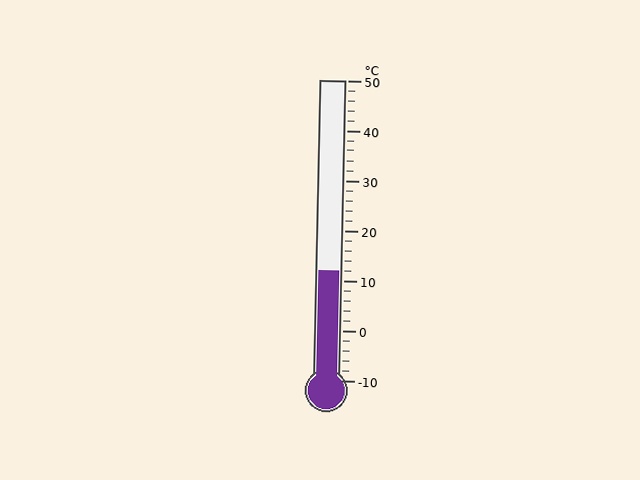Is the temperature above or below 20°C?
The temperature is below 20°C.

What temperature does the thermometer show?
The thermometer shows approximately 12°C.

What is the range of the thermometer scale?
The thermometer scale ranges from -10°C to 50°C.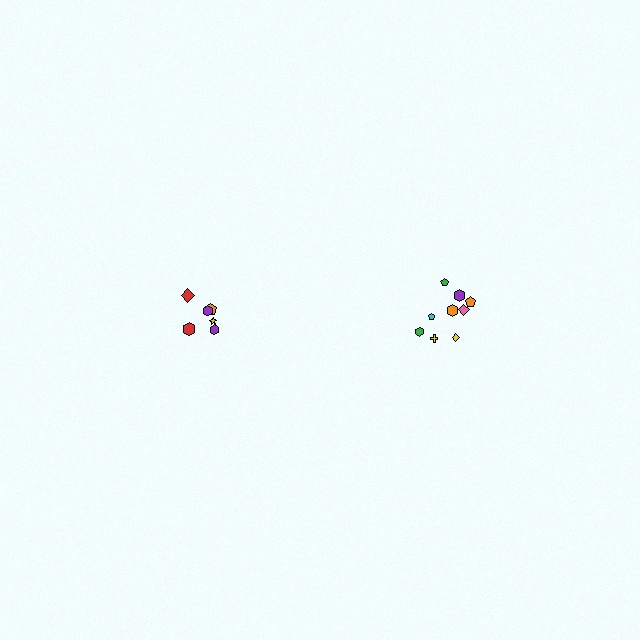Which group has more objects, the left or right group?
The right group.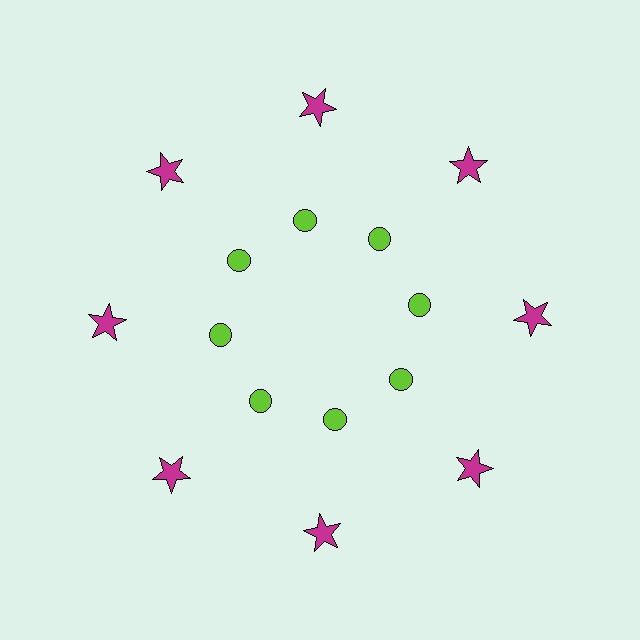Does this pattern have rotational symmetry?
Yes, this pattern has 8-fold rotational symmetry. It looks the same after rotating 45 degrees around the center.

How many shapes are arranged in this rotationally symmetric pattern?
There are 16 shapes, arranged in 8 groups of 2.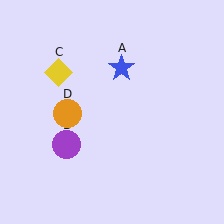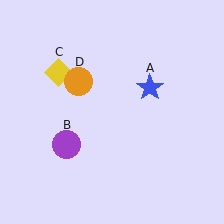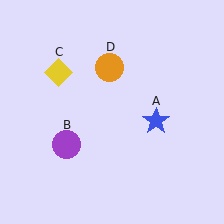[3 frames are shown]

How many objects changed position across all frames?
2 objects changed position: blue star (object A), orange circle (object D).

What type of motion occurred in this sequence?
The blue star (object A), orange circle (object D) rotated clockwise around the center of the scene.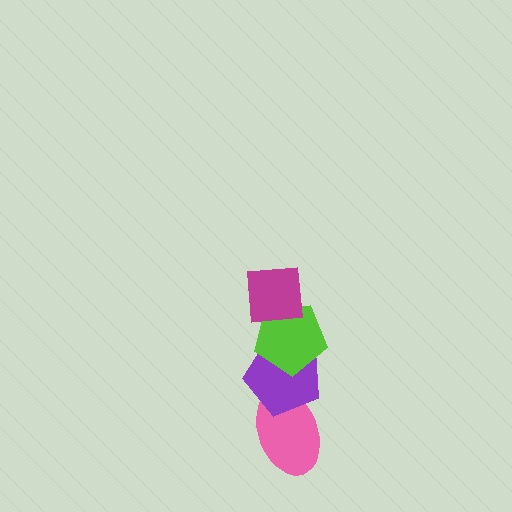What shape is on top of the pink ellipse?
The purple pentagon is on top of the pink ellipse.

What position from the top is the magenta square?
The magenta square is 1st from the top.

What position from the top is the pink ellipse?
The pink ellipse is 4th from the top.